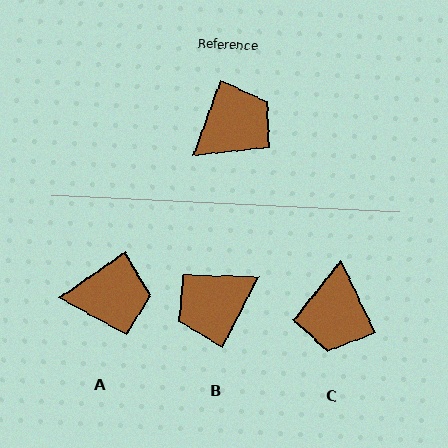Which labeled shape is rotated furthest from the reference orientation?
B, about 173 degrees away.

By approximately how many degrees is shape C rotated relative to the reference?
Approximately 135 degrees clockwise.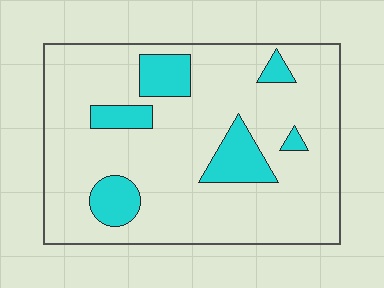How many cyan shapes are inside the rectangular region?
6.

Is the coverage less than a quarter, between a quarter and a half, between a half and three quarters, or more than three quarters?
Less than a quarter.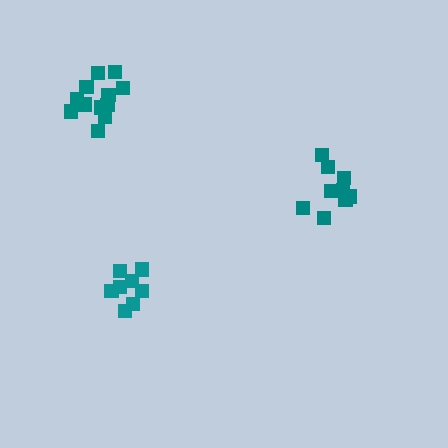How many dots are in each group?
Group 1: 13 dots, Group 2: 8 dots, Group 3: 9 dots (30 total).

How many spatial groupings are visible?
There are 3 spatial groupings.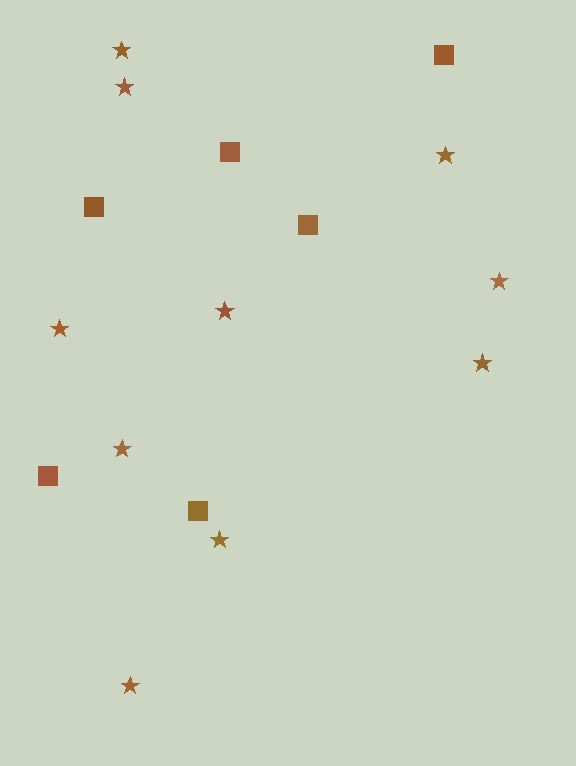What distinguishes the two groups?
There are 2 groups: one group of squares (6) and one group of stars (10).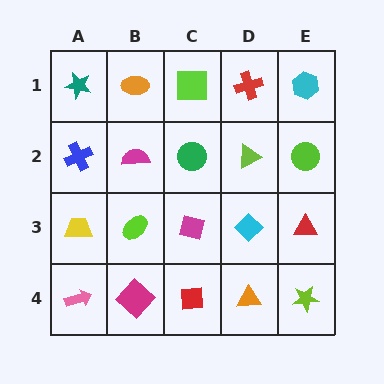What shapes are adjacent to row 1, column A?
A blue cross (row 2, column A), an orange ellipse (row 1, column B).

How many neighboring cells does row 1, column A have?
2.